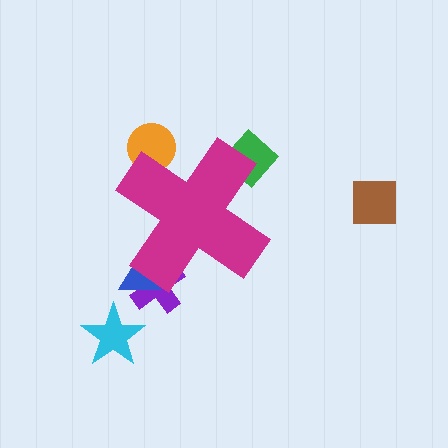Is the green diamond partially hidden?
Yes, the green diamond is partially hidden behind the magenta cross.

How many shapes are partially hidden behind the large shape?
4 shapes are partially hidden.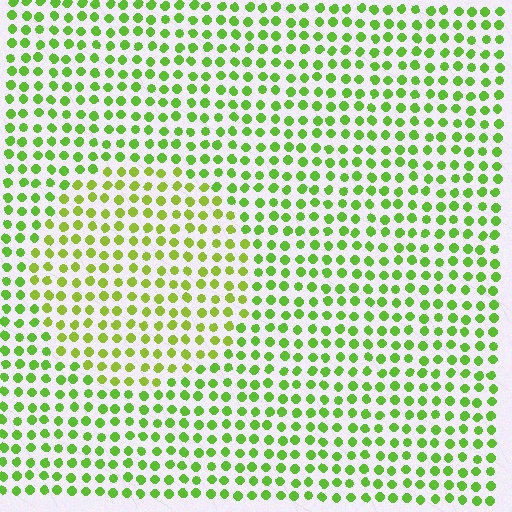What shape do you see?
I see a circle.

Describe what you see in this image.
The image is filled with small lime elements in a uniform arrangement. A circle-shaped region is visible where the elements are tinted to a slightly different hue, forming a subtle color boundary.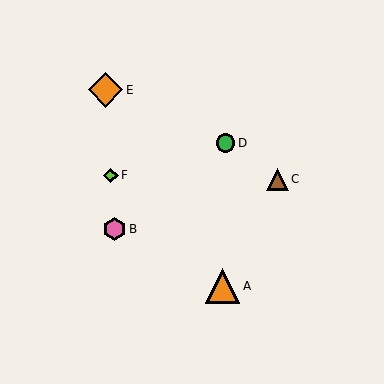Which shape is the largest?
The orange triangle (labeled A) is the largest.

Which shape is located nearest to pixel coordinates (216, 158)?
The green circle (labeled D) at (226, 143) is nearest to that location.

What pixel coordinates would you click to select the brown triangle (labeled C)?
Click at (277, 179) to select the brown triangle C.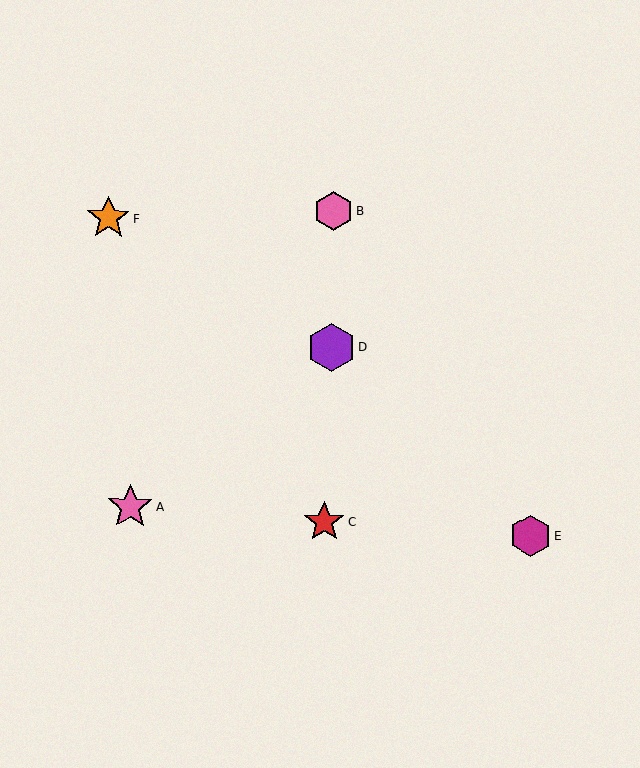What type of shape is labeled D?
Shape D is a purple hexagon.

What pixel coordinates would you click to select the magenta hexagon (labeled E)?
Click at (530, 535) to select the magenta hexagon E.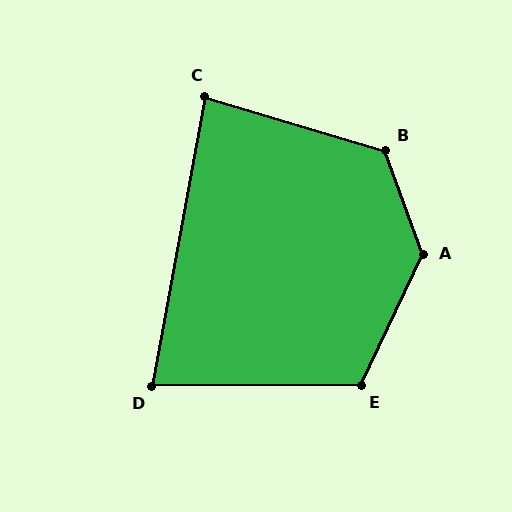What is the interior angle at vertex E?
Approximately 115 degrees (obtuse).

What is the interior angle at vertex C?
Approximately 84 degrees (acute).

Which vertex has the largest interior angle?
A, at approximately 135 degrees.